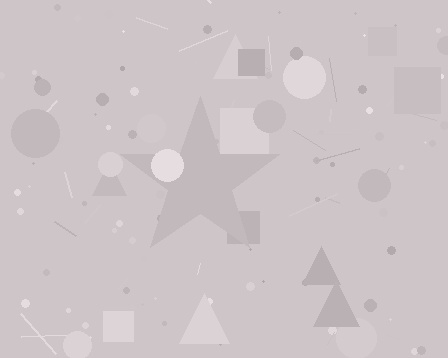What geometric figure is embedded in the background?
A star is embedded in the background.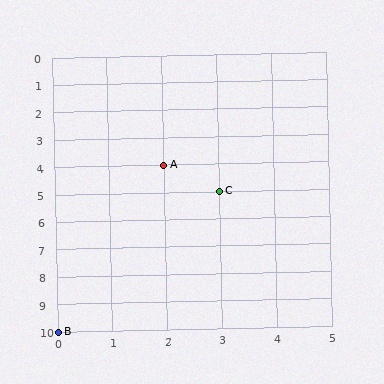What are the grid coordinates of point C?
Point C is at grid coordinates (3, 5).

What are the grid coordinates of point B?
Point B is at grid coordinates (0, 10).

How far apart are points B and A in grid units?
Points B and A are 2 columns and 6 rows apart (about 6.3 grid units diagonally).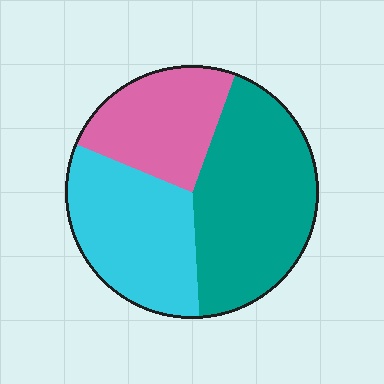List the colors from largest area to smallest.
From largest to smallest: teal, cyan, pink.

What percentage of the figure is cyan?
Cyan covers 32% of the figure.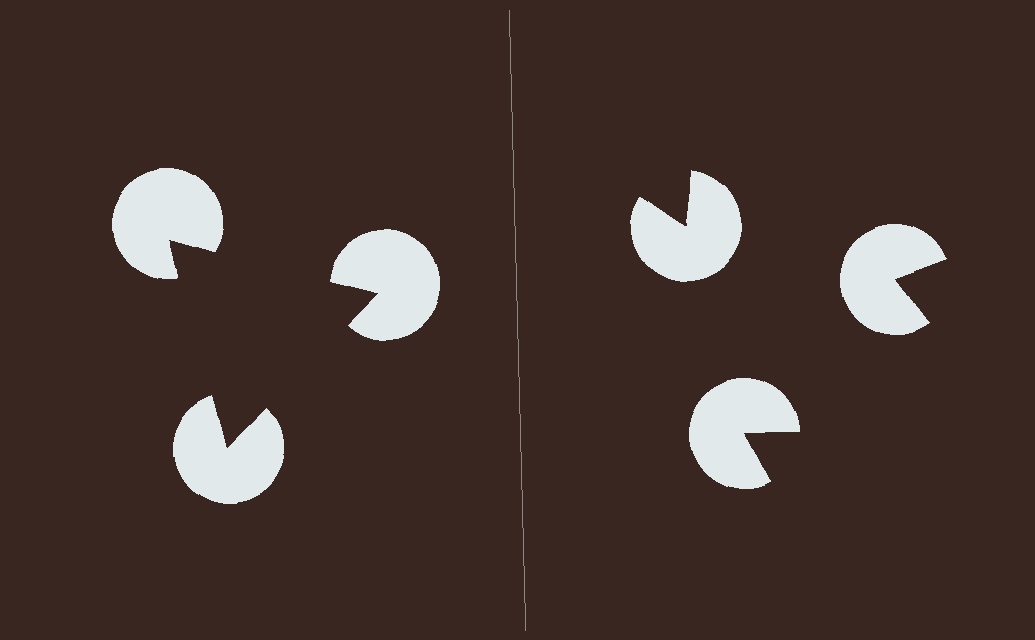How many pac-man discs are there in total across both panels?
6 — 3 on each side.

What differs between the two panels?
The pac-man discs are positioned identically on both sides; only the wedge orientations differ. On the left they align to a triangle; on the right they are misaligned.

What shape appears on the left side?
An illusory triangle.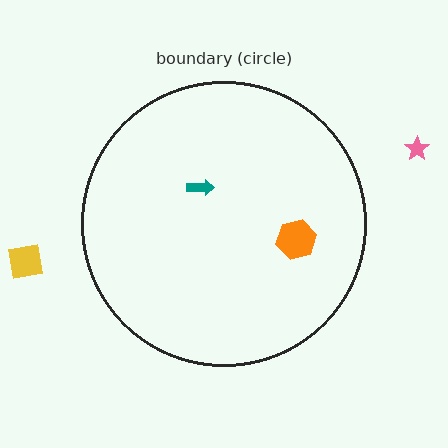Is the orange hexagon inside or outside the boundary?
Inside.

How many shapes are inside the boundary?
2 inside, 2 outside.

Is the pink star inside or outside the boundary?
Outside.